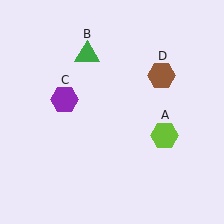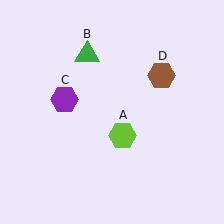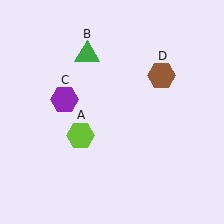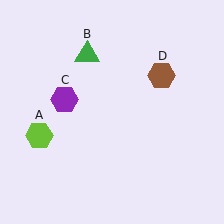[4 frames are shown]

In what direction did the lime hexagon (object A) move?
The lime hexagon (object A) moved left.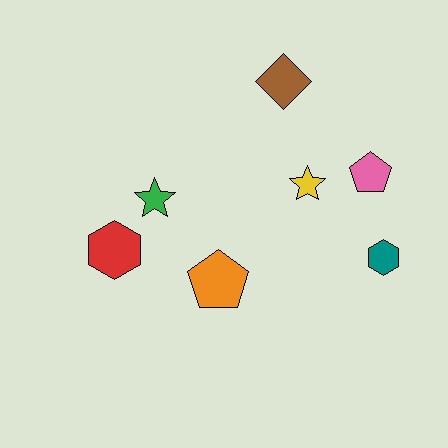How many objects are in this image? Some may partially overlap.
There are 7 objects.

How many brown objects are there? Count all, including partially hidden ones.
There is 1 brown object.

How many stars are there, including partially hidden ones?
There are 2 stars.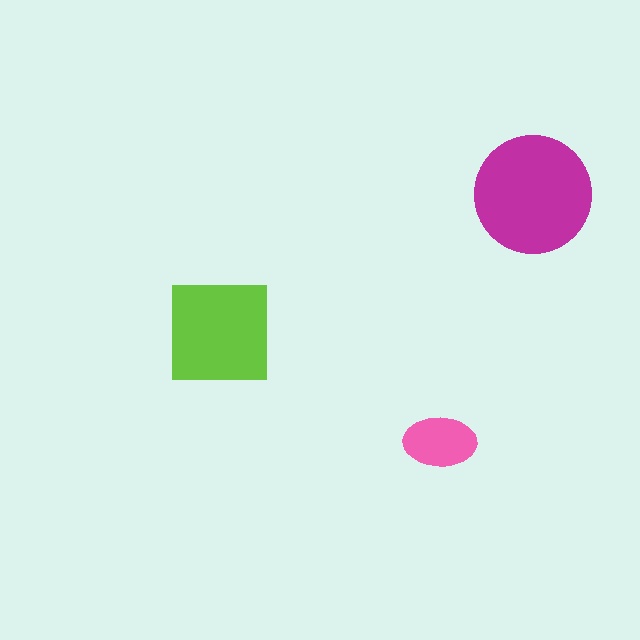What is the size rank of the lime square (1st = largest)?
2nd.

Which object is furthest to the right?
The magenta circle is rightmost.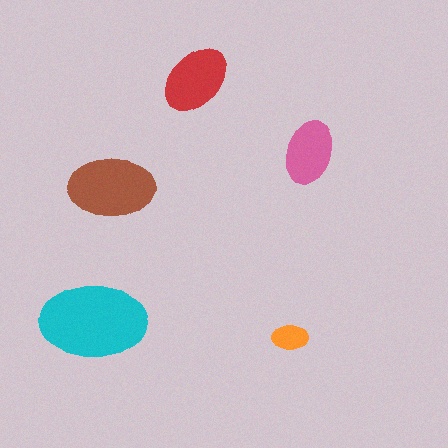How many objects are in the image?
There are 5 objects in the image.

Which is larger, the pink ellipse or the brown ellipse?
The brown one.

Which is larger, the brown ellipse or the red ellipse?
The brown one.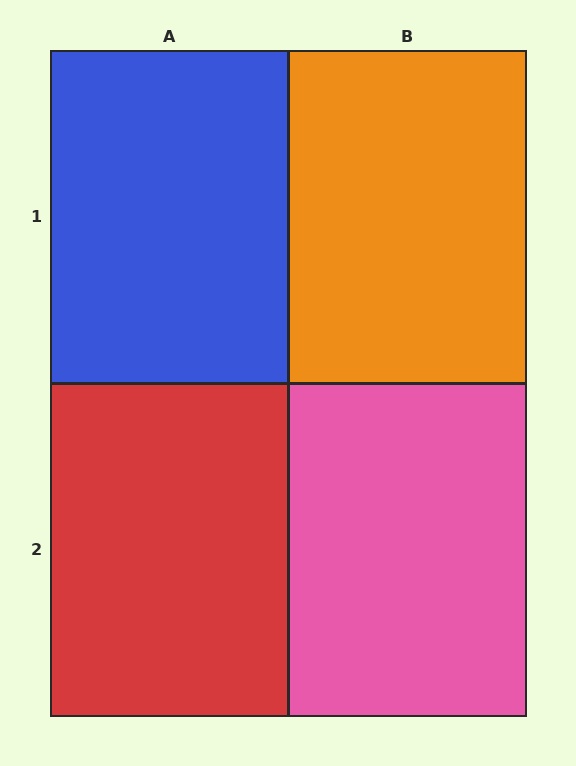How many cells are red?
1 cell is red.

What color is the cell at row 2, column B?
Pink.